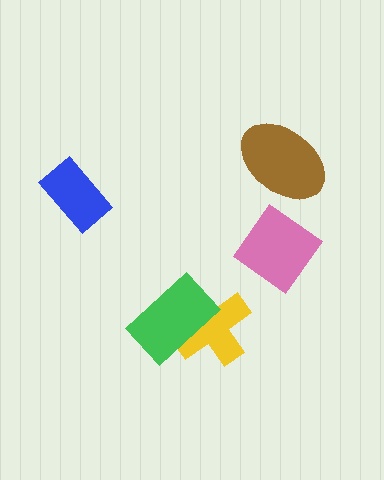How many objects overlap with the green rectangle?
1 object overlaps with the green rectangle.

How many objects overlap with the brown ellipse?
0 objects overlap with the brown ellipse.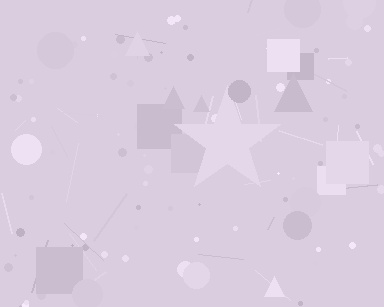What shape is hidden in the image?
A star is hidden in the image.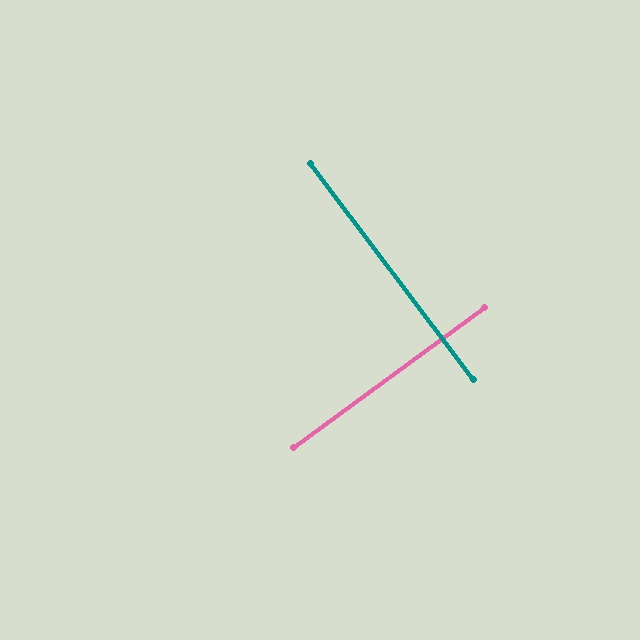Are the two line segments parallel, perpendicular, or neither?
Perpendicular — they meet at approximately 89°.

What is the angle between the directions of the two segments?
Approximately 89 degrees.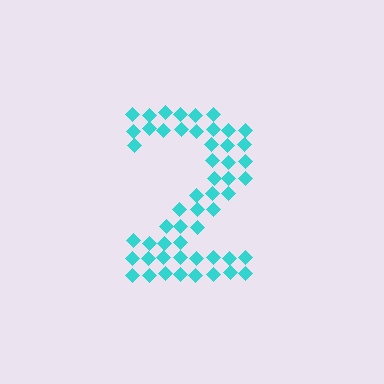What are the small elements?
The small elements are diamonds.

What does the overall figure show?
The overall figure shows the digit 2.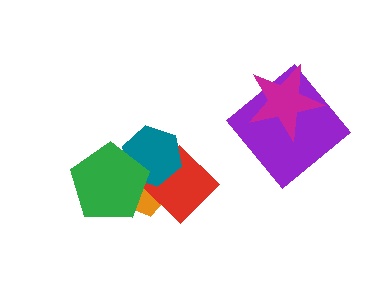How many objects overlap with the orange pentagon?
3 objects overlap with the orange pentagon.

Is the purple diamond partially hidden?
Yes, it is partially covered by another shape.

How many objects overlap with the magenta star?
1 object overlaps with the magenta star.